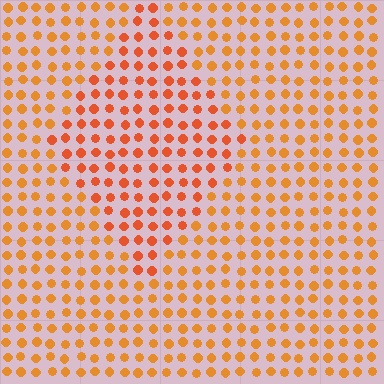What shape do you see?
I see a diamond.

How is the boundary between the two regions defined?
The boundary is defined purely by a slight shift in hue (about 19 degrees). Spacing, size, and orientation are identical on both sides.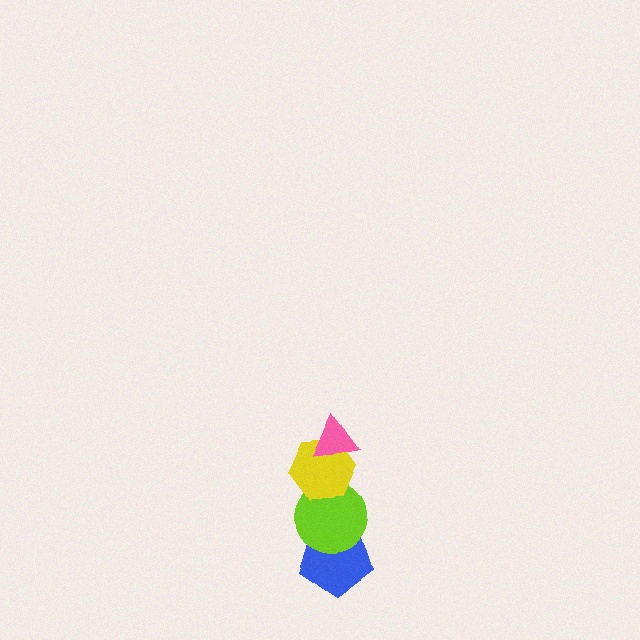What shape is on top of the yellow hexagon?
The pink triangle is on top of the yellow hexagon.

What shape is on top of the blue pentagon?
The lime circle is on top of the blue pentagon.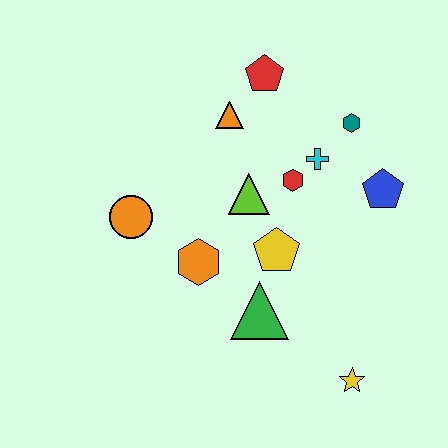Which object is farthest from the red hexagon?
The yellow star is farthest from the red hexagon.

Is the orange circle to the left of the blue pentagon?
Yes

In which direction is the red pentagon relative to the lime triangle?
The red pentagon is above the lime triangle.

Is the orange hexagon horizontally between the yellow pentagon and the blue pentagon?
No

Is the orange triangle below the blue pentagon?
No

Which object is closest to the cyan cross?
The red hexagon is closest to the cyan cross.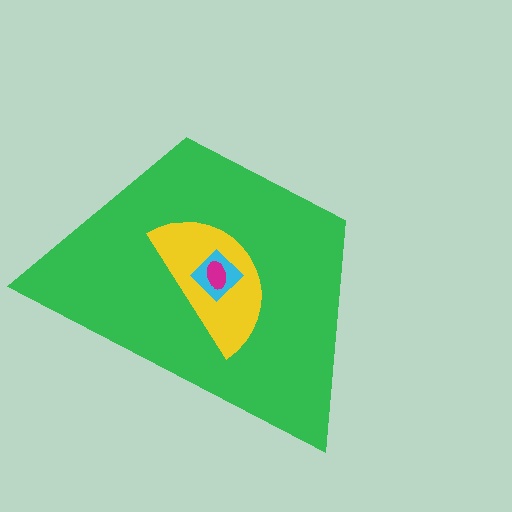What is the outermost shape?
The green trapezoid.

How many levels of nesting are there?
4.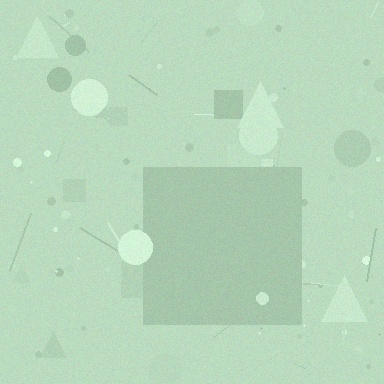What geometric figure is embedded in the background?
A square is embedded in the background.